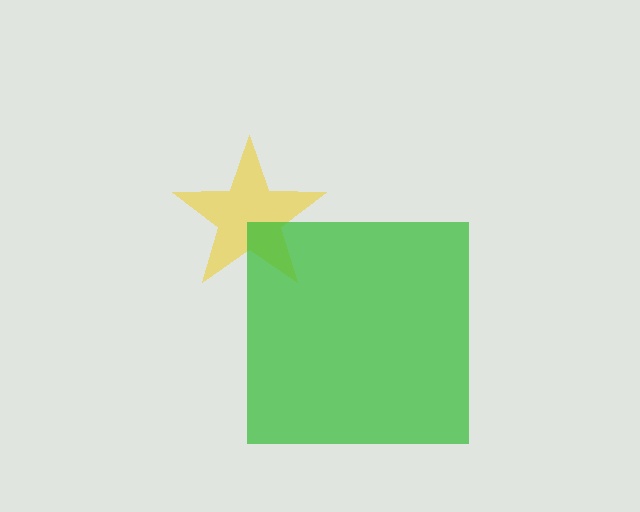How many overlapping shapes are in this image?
There are 2 overlapping shapes in the image.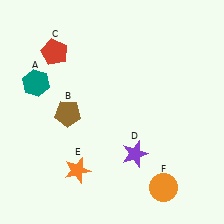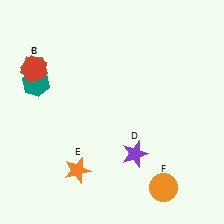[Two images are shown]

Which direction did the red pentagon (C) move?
The red pentagon (C) moved left.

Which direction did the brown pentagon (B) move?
The brown pentagon (B) moved up.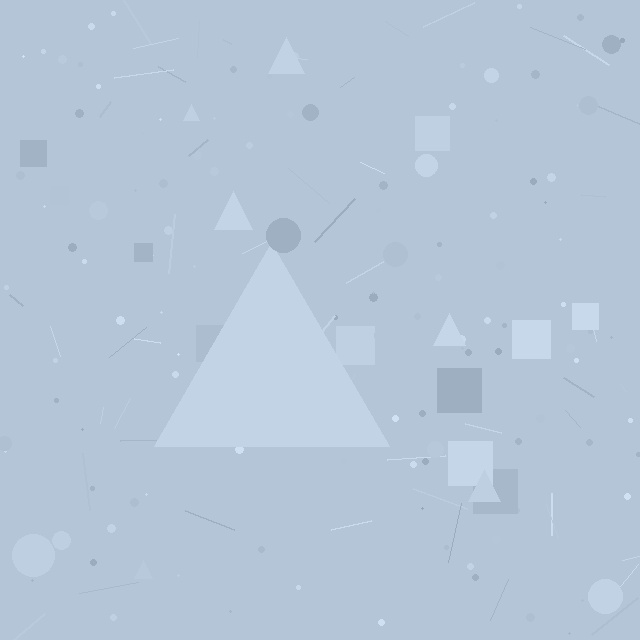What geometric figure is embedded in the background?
A triangle is embedded in the background.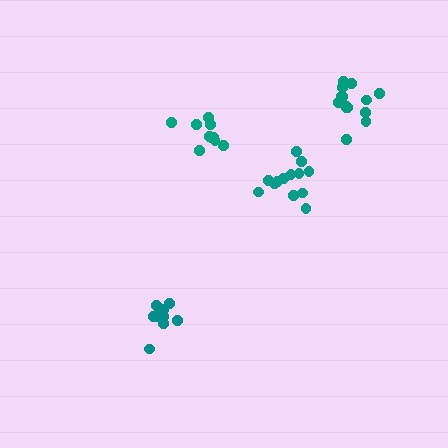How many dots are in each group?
Group 1: 15 dots, Group 2: 10 dots, Group 3: 10 dots, Group 4: 13 dots (48 total).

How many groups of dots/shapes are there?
There are 4 groups.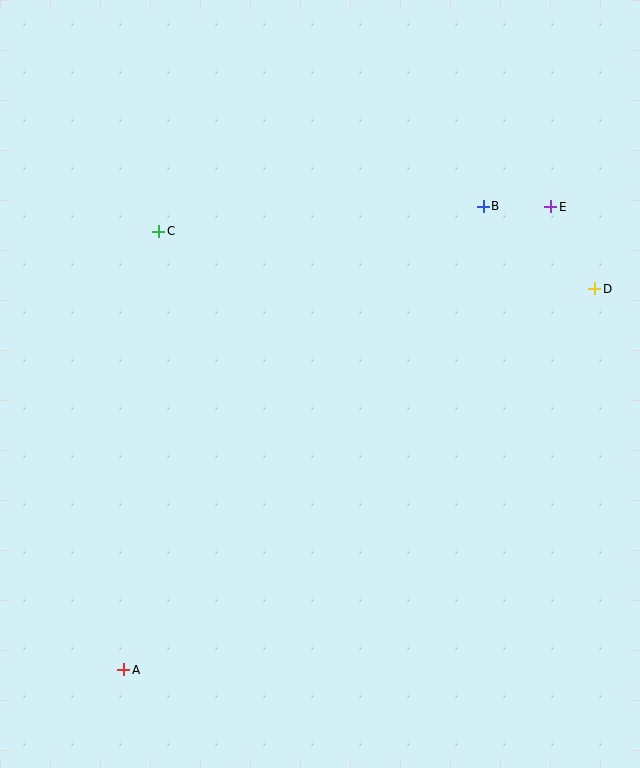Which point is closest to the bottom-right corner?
Point D is closest to the bottom-right corner.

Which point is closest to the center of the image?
Point C at (159, 231) is closest to the center.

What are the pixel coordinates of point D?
Point D is at (595, 289).